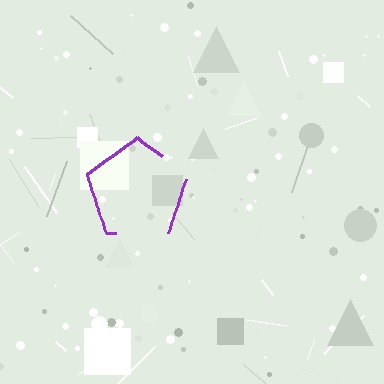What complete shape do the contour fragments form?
The contour fragments form a pentagon.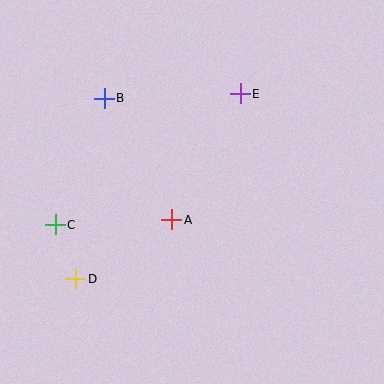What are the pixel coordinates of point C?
Point C is at (55, 225).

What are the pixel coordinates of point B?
Point B is at (104, 98).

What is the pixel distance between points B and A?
The distance between B and A is 139 pixels.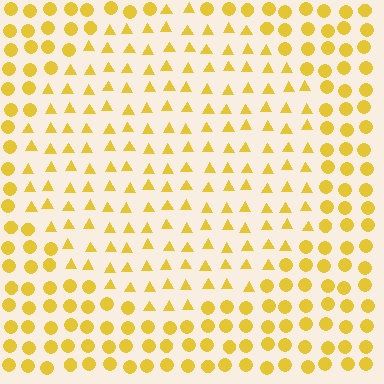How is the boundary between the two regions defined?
The boundary is defined by a change in element shape: triangles inside vs. circles outside. All elements share the same color and spacing.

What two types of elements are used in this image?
The image uses triangles inside the circle region and circles outside it.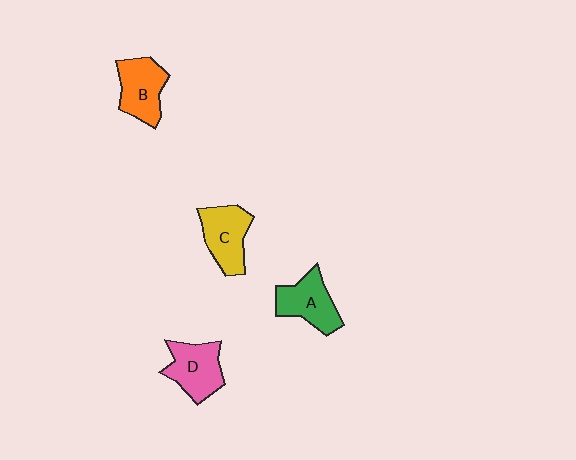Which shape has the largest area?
Shape C (yellow).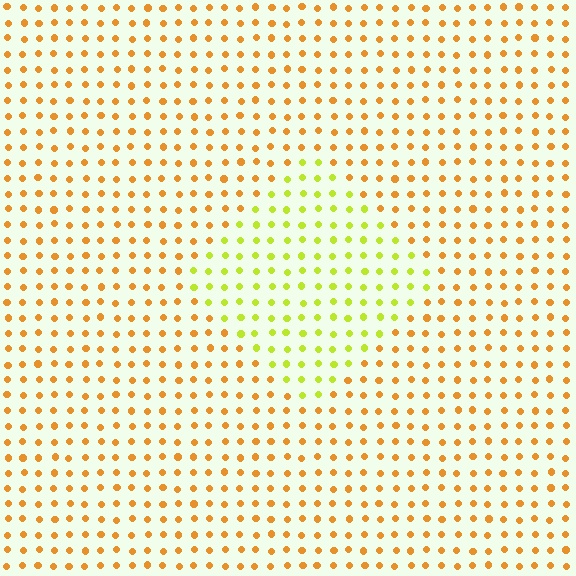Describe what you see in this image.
The image is filled with small orange elements in a uniform arrangement. A diamond-shaped region is visible where the elements are tinted to a slightly different hue, forming a subtle color boundary.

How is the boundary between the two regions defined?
The boundary is defined purely by a slight shift in hue (about 42 degrees). Spacing, size, and orientation are identical on both sides.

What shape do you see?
I see a diamond.